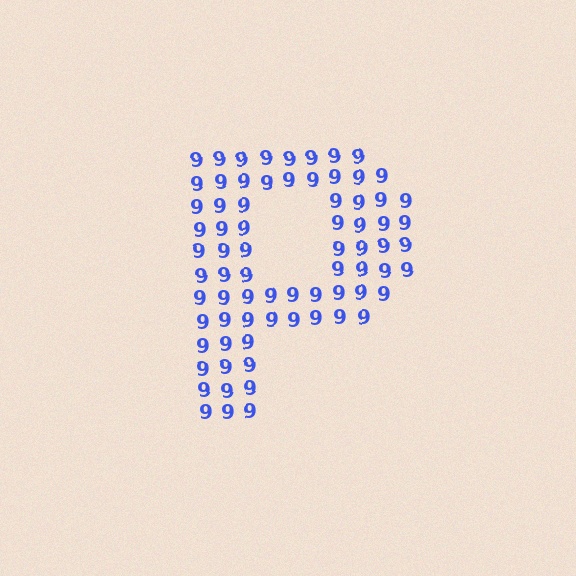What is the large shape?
The large shape is the letter P.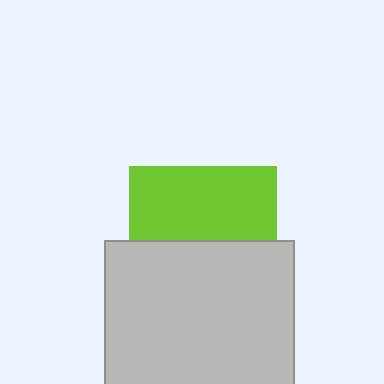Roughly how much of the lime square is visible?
About half of it is visible (roughly 50%).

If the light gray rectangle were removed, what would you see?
You would see the complete lime square.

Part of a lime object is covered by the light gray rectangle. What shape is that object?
It is a square.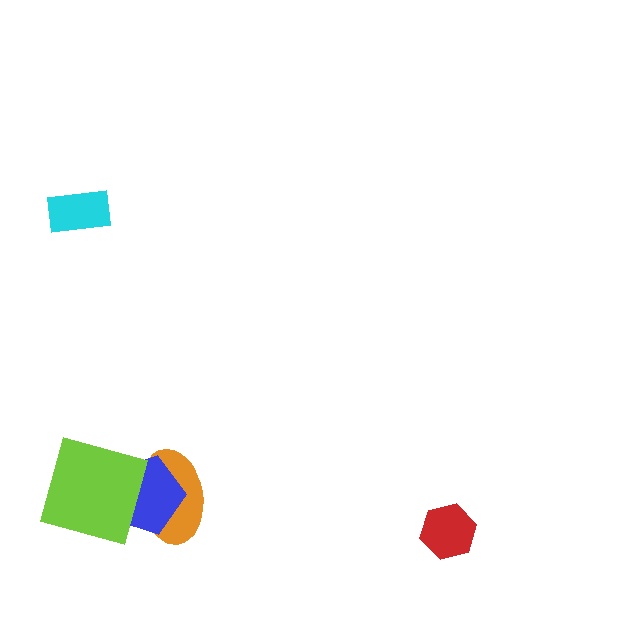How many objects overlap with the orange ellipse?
2 objects overlap with the orange ellipse.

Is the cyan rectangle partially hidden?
No, no other shape covers it.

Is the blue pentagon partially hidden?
Yes, it is partially covered by another shape.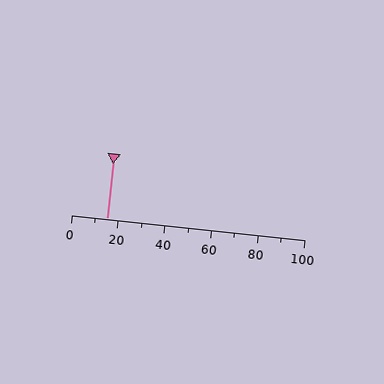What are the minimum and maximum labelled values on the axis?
The axis runs from 0 to 100.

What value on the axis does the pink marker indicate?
The marker indicates approximately 15.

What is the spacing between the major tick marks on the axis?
The major ticks are spaced 20 apart.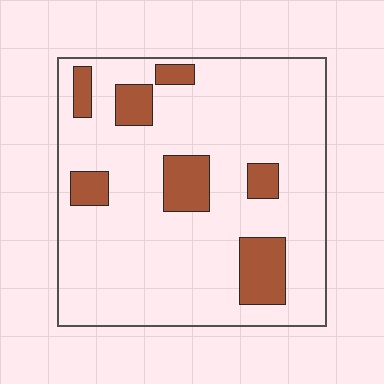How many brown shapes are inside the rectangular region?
7.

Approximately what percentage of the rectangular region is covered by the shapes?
Approximately 15%.